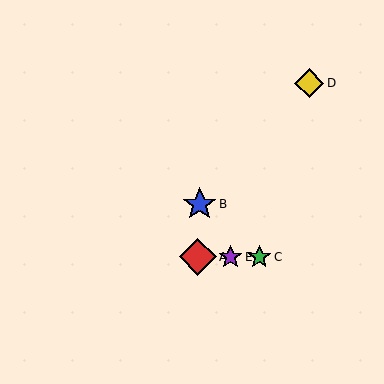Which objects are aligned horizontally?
Objects A, C, E are aligned horizontally.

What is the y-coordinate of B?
Object B is at y≈204.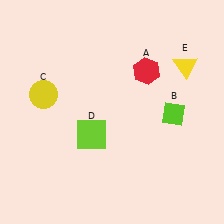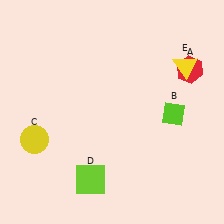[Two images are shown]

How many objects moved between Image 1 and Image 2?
3 objects moved between the two images.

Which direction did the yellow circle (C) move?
The yellow circle (C) moved down.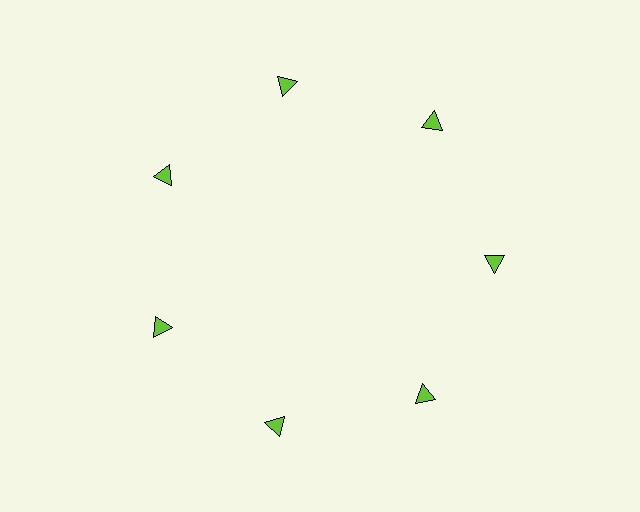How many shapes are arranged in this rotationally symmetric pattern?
There are 7 shapes, arranged in 7 groups of 1.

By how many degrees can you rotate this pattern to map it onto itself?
The pattern maps onto itself every 51 degrees of rotation.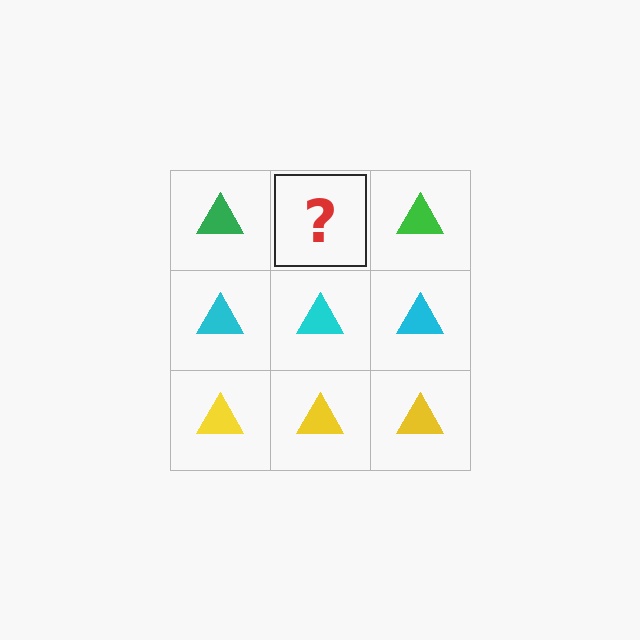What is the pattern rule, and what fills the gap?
The rule is that each row has a consistent color. The gap should be filled with a green triangle.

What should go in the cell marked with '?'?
The missing cell should contain a green triangle.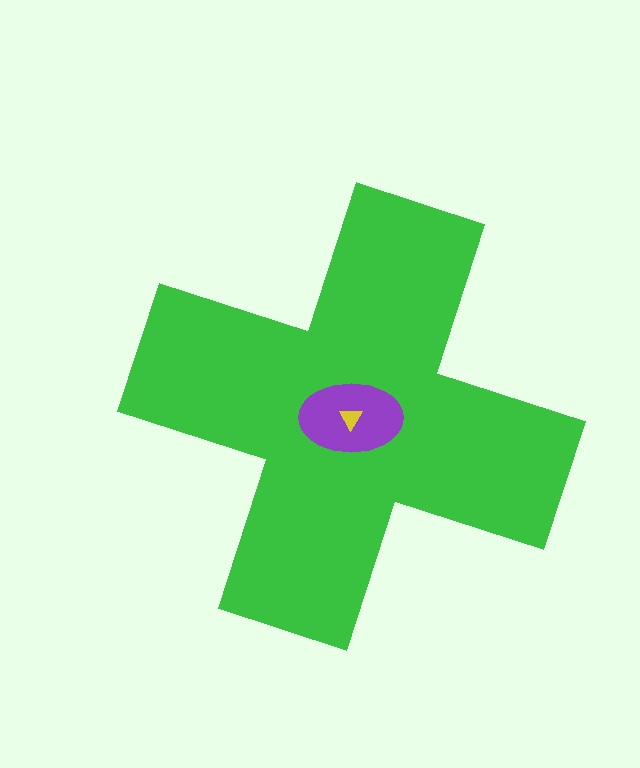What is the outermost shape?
The green cross.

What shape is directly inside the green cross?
The purple ellipse.